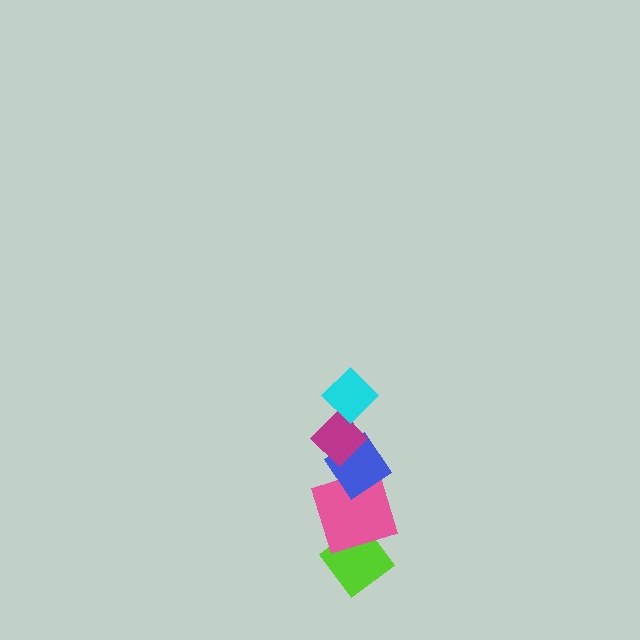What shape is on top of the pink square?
The blue diamond is on top of the pink square.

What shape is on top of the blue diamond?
The magenta diamond is on top of the blue diamond.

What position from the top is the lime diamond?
The lime diamond is 5th from the top.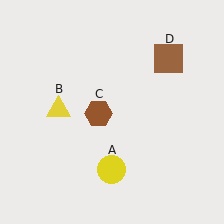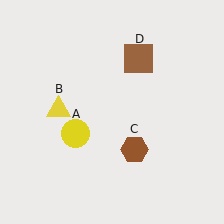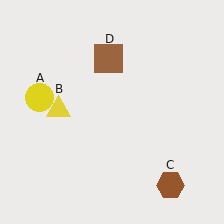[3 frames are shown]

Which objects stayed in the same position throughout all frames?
Yellow triangle (object B) remained stationary.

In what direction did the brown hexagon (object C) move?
The brown hexagon (object C) moved down and to the right.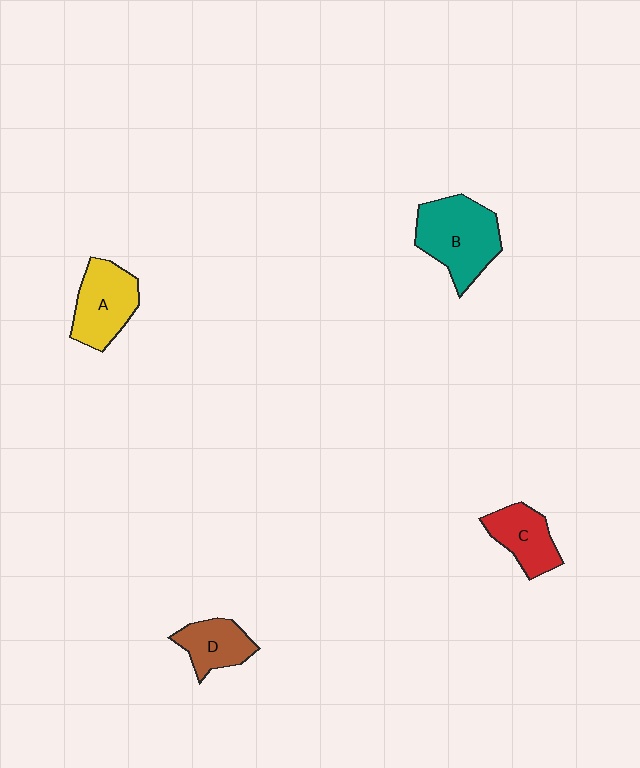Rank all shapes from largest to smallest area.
From largest to smallest: B (teal), A (yellow), C (red), D (brown).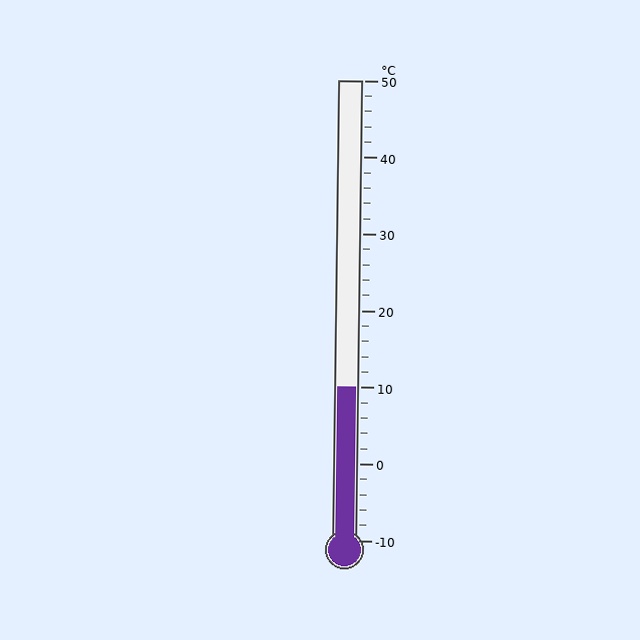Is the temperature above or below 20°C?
The temperature is below 20°C.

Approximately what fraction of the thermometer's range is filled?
The thermometer is filled to approximately 35% of its range.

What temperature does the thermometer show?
The thermometer shows approximately 10°C.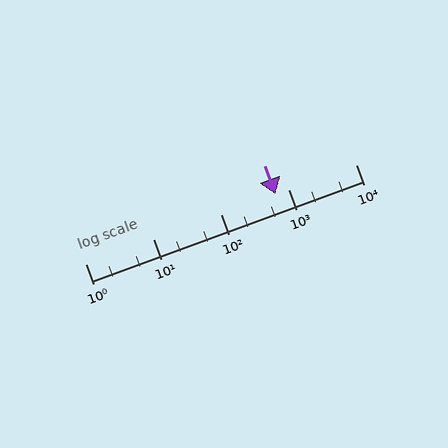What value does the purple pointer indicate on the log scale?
The pointer indicates approximately 650.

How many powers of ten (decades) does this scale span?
The scale spans 4 decades, from 1 to 10000.